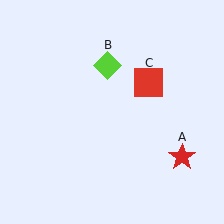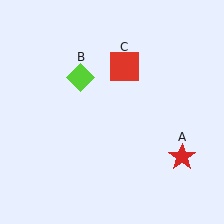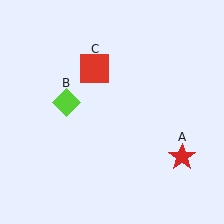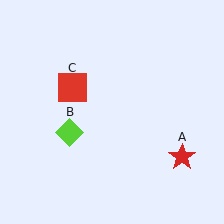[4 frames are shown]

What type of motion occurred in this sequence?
The lime diamond (object B), red square (object C) rotated counterclockwise around the center of the scene.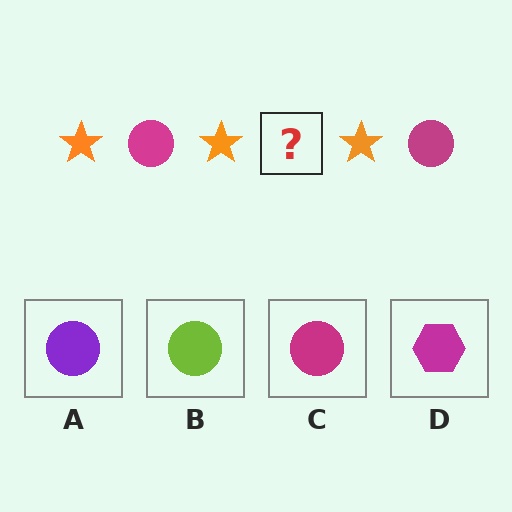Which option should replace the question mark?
Option C.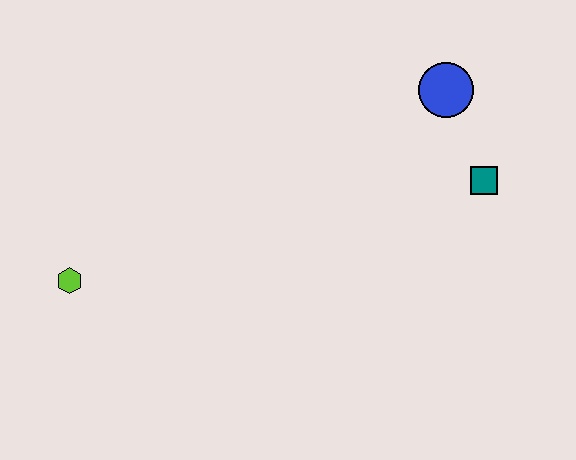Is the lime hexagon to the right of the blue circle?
No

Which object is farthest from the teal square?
The lime hexagon is farthest from the teal square.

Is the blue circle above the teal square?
Yes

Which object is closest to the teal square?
The blue circle is closest to the teal square.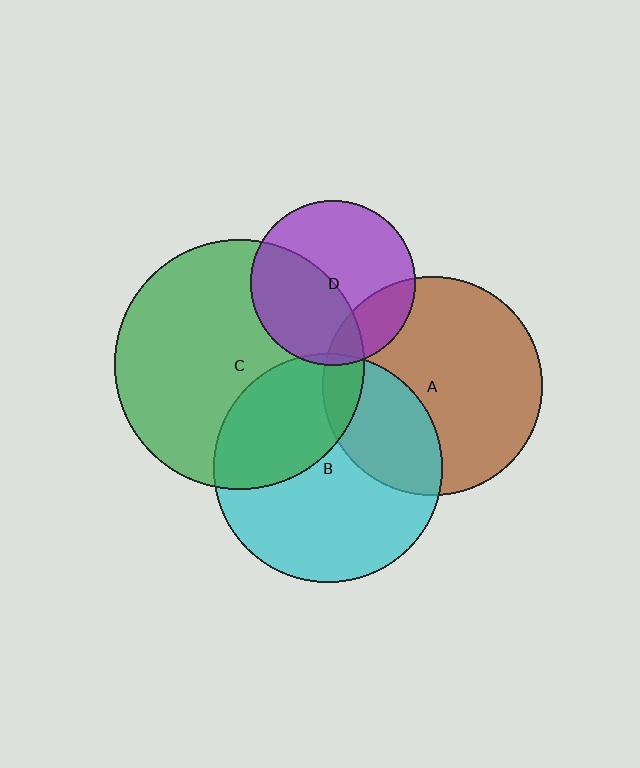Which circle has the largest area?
Circle C (green).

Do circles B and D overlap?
Yes.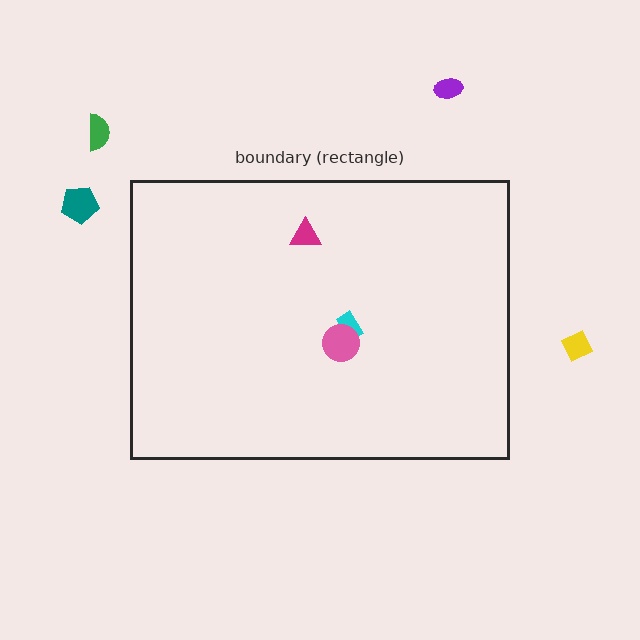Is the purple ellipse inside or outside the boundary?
Outside.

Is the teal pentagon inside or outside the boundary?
Outside.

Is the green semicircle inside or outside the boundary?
Outside.